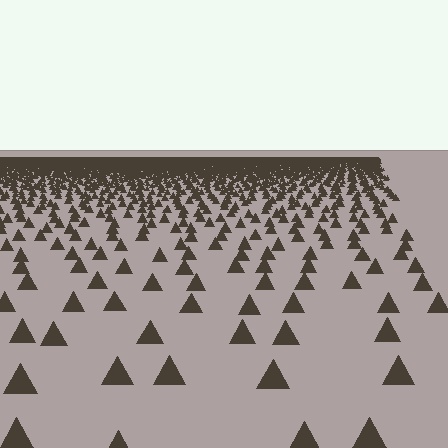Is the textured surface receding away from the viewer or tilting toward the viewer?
The surface is receding away from the viewer. Texture elements get smaller and denser toward the top.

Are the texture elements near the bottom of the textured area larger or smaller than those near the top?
Larger. Near the bottom, elements are closer to the viewer and appear at a bigger on-screen size.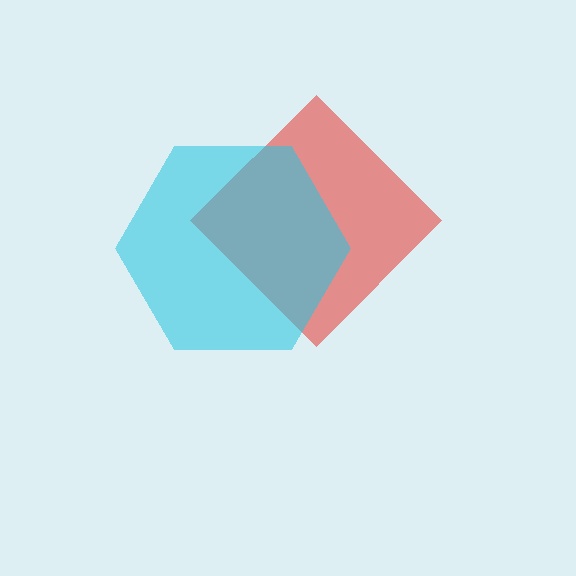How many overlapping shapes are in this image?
There are 2 overlapping shapes in the image.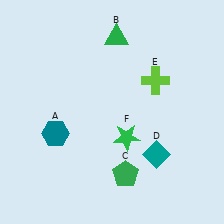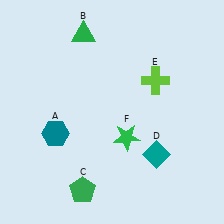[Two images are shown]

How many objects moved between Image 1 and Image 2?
2 objects moved between the two images.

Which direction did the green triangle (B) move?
The green triangle (B) moved left.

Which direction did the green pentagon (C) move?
The green pentagon (C) moved left.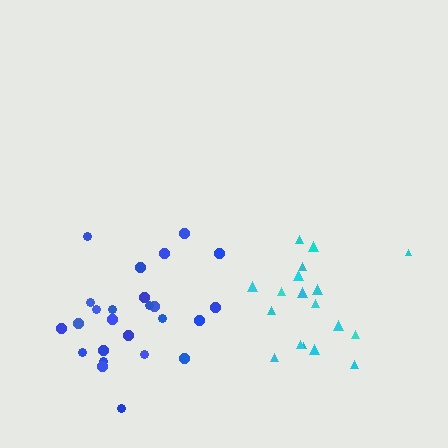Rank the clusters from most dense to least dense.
cyan, blue.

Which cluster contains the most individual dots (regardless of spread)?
Blue (25).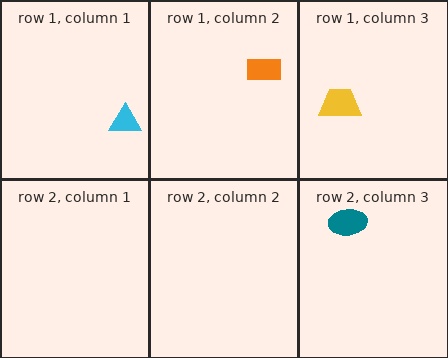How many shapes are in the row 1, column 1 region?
1.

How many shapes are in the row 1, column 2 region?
1.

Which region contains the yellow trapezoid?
The row 1, column 3 region.